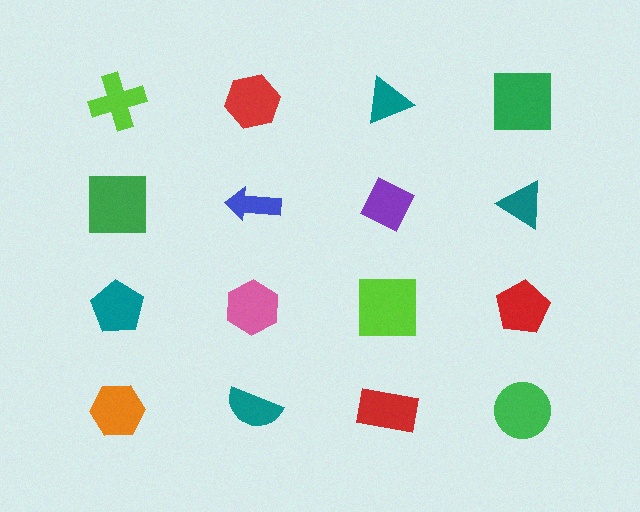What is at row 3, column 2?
A pink hexagon.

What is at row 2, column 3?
A purple diamond.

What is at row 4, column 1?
An orange hexagon.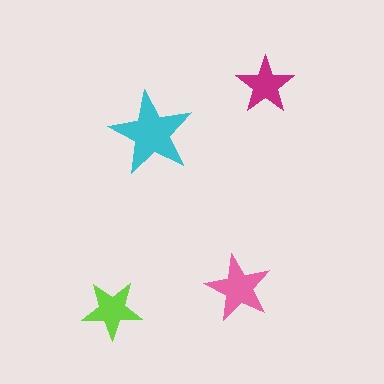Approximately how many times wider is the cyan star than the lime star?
About 1.5 times wider.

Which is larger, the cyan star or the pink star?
The cyan one.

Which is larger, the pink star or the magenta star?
The pink one.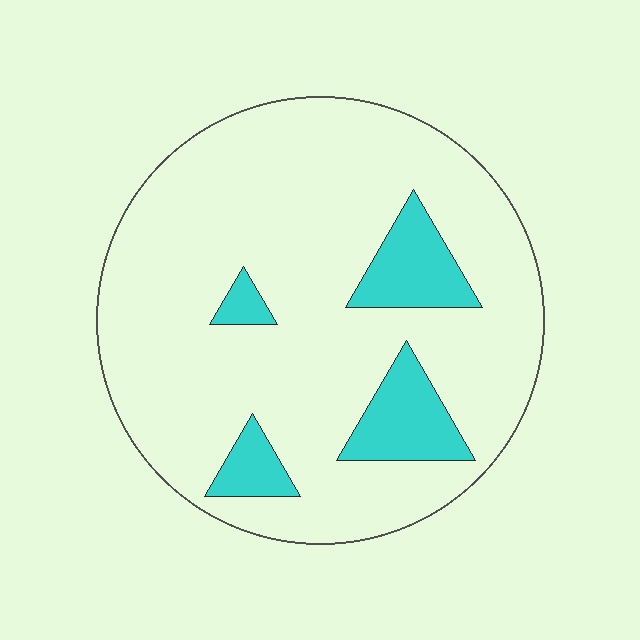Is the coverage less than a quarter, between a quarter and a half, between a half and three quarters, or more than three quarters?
Less than a quarter.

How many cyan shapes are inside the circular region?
4.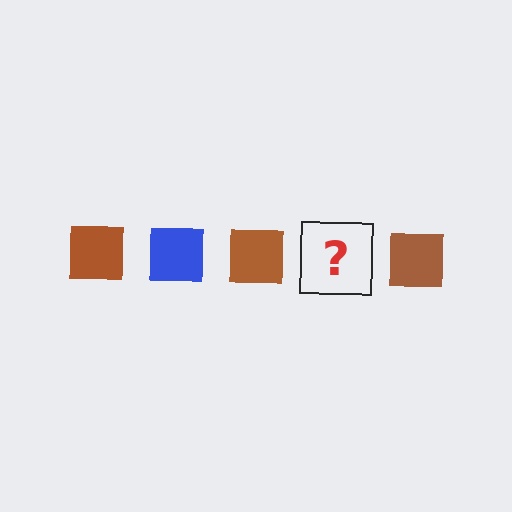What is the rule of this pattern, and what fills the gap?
The rule is that the pattern cycles through brown, blue squares. The gap should be filled with a blue square.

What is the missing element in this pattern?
The missing element is a blue square.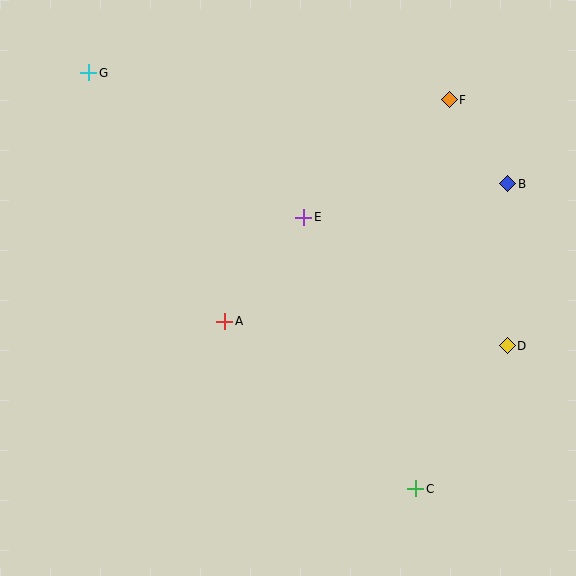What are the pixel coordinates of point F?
Point F is at (449, 100).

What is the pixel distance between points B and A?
The distance between B and A is 315 pixels.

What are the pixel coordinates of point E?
Point E is at (304, 217).